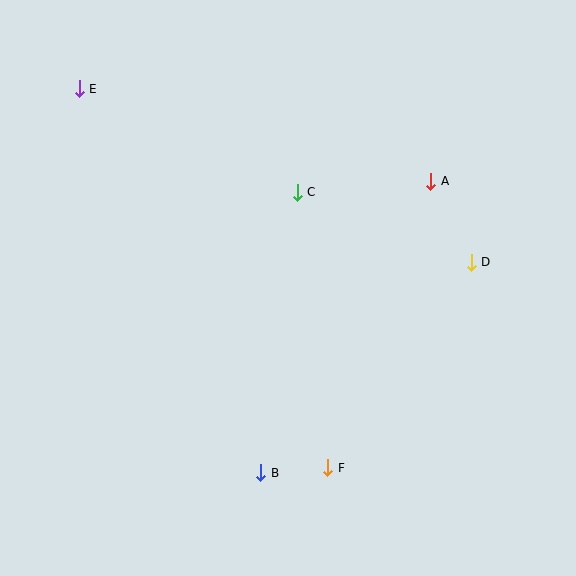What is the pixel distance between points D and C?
The distance between D and C is 188 pixels.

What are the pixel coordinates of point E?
Point E is at (79, 89).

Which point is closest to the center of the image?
Point C at (297, 192) is closest to the center.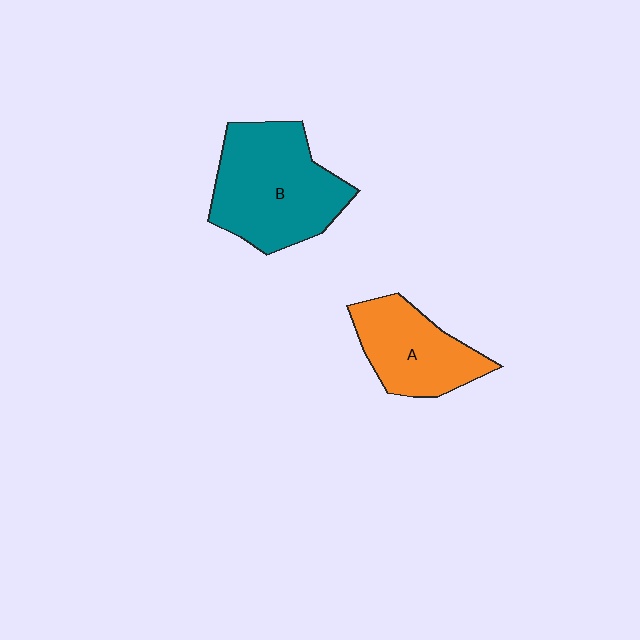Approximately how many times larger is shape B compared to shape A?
Approximately 1.5 times.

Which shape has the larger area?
Shape B (teal).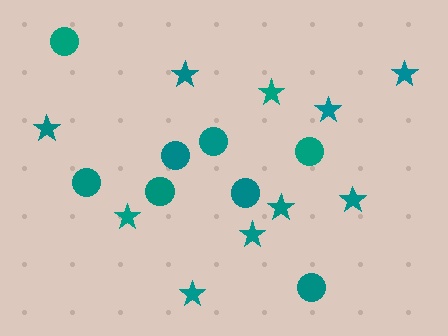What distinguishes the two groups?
There are 2 groups: one group of circles (8) and one group of stars (10).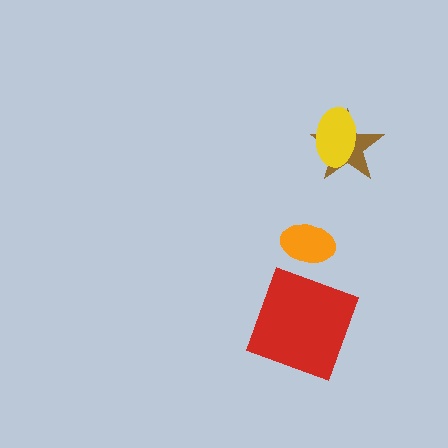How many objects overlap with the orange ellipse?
0 objects overlap with the orange ellipse.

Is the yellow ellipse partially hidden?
No, no other shape covers it.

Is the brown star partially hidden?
Yes, it is partially covered by another shape.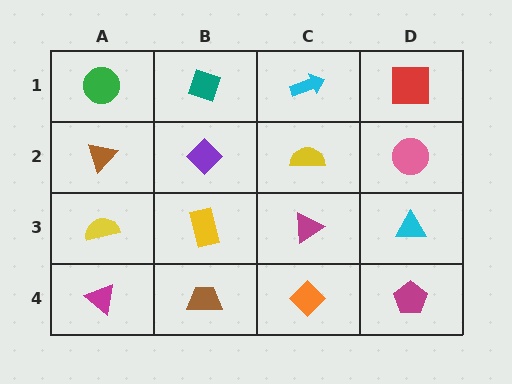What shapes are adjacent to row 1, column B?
A purple diamond (row 2, column B), a green circle (row 1, column A), a cyan arrow (row 1, column C).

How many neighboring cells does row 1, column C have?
3.